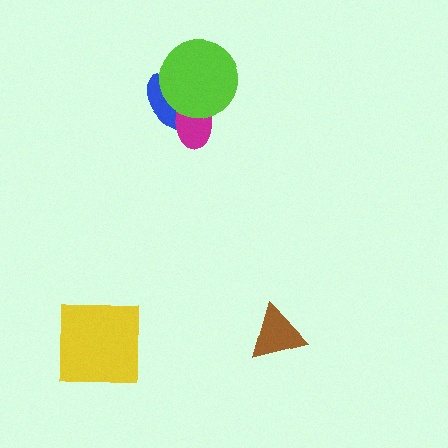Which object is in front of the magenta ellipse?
The lime circle is in front of the magenta ellipse.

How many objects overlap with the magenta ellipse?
2 objects overlap with the magenta ellipse.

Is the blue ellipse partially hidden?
Yes, it is partially covered by another shape.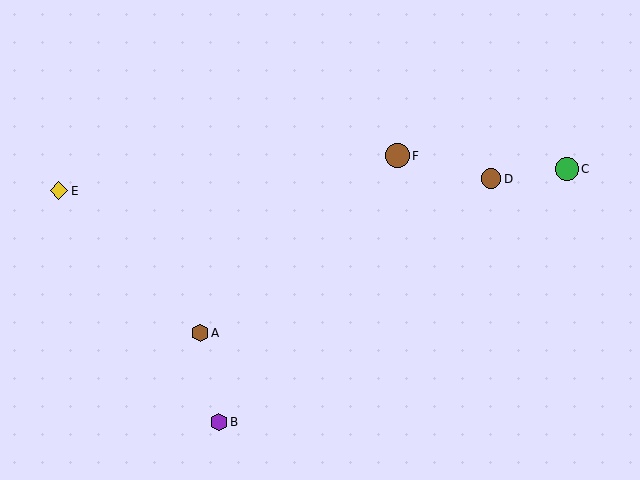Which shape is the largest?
The brown circle (labeled F) is the largest.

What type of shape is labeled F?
Shape F is a brown circle.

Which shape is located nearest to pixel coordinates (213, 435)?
The purple hexagon (labeled B) at (219, 422) is nearest to that location.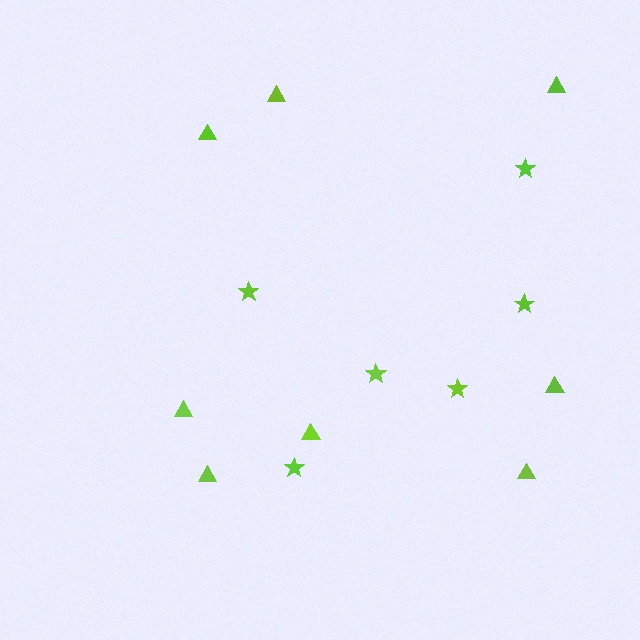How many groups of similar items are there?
There are 2 groups: one group of stars (6) and one group of triangles (8).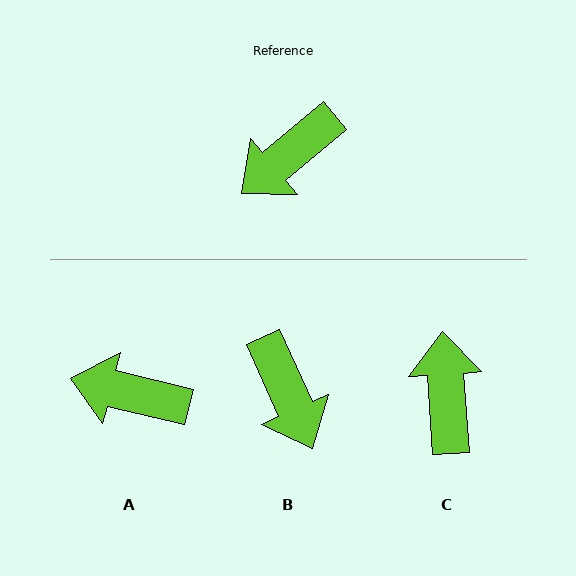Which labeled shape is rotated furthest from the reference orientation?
C, about 126 degrees away.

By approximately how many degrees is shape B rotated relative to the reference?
Approximately 74 degrees counter-clockwise.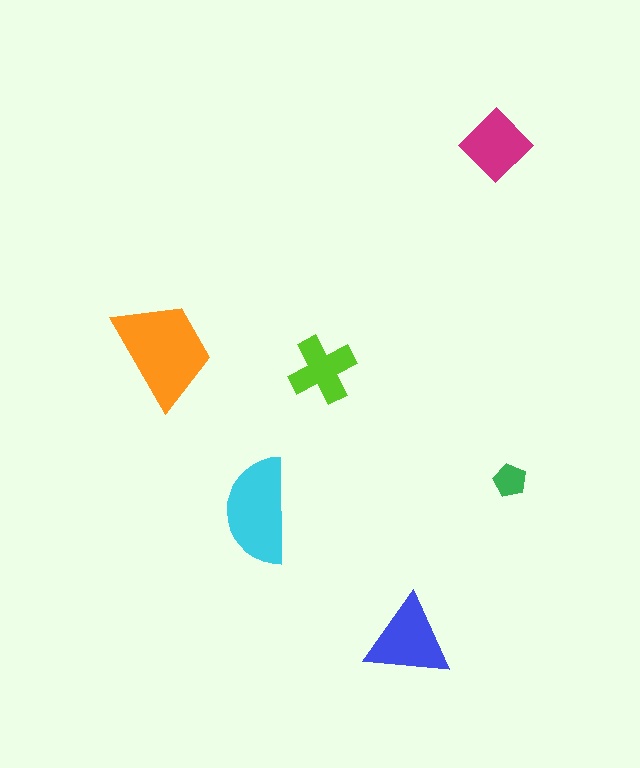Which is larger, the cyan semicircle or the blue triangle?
The cyan semicircle.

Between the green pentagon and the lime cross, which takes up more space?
The lime cross.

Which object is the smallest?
The green pentagon.